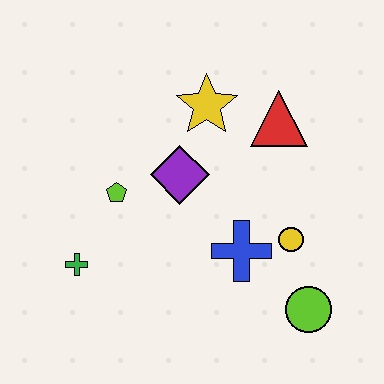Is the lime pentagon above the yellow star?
No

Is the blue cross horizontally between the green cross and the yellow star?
No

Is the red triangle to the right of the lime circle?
No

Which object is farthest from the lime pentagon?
The lime circle is farthest from the lime pentagon.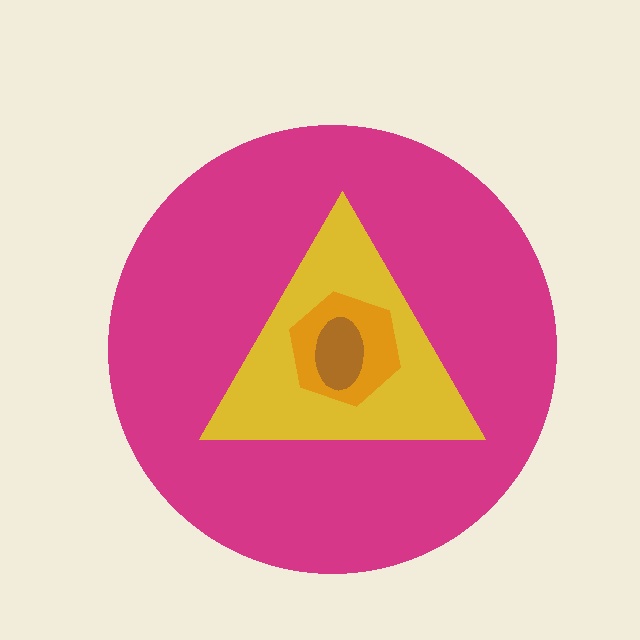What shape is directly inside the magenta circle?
The yellow triangle.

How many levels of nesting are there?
4.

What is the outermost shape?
The magenta circle.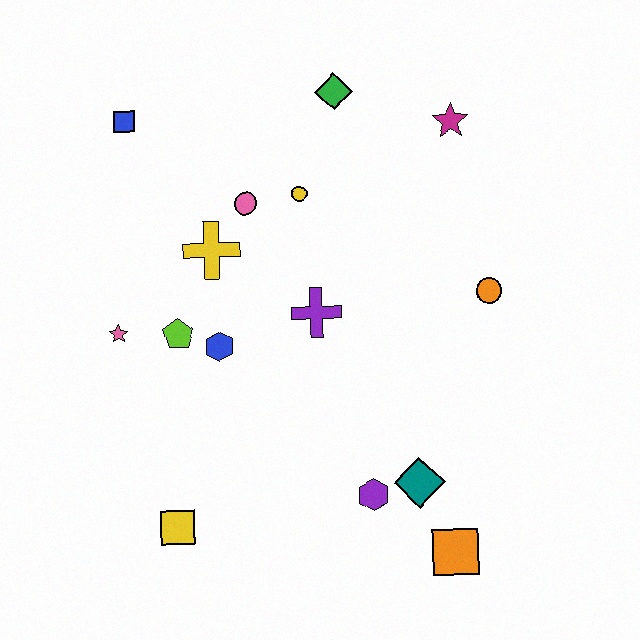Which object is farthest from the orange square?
The blue square is farthest from the orange square.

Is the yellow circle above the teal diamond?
Yes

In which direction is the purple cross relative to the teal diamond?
The purple cross is above the teal diamond.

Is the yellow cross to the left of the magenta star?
Yes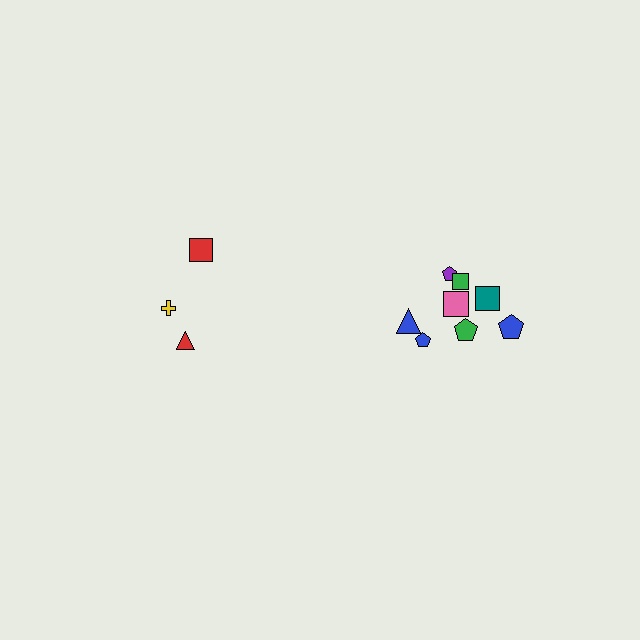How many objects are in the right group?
There are 8 objects.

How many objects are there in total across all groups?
There are 11 objects.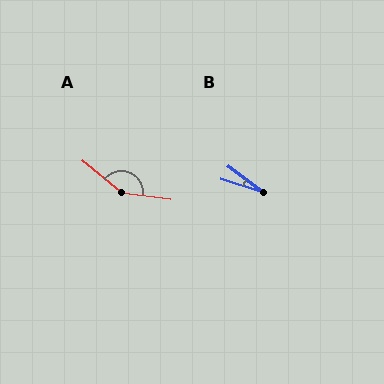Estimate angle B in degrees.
Approximately 18 degrees.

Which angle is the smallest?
B, at approximately 18 degrees.